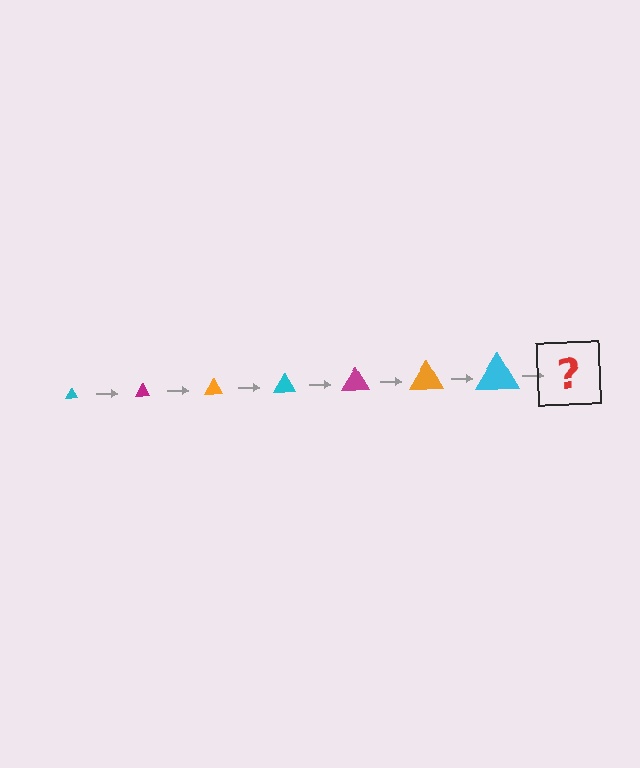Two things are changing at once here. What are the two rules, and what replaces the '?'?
The two rules are that the triangle grows larger each step and the color cycles through cyan, magenta, and orange. The '?' should be a magenta triangle, larger than the previous one.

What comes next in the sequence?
The next element should be a magenta triangle, larger than the previous one.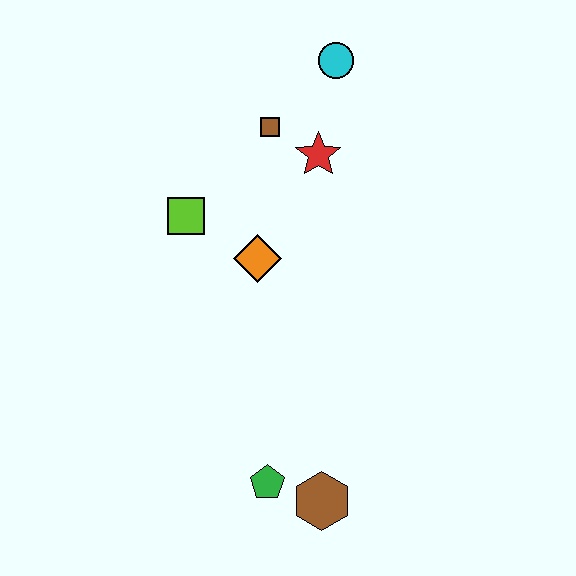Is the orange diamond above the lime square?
No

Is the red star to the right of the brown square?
Yes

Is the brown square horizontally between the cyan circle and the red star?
No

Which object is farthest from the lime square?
The brown hexagon is farthest from the lime square.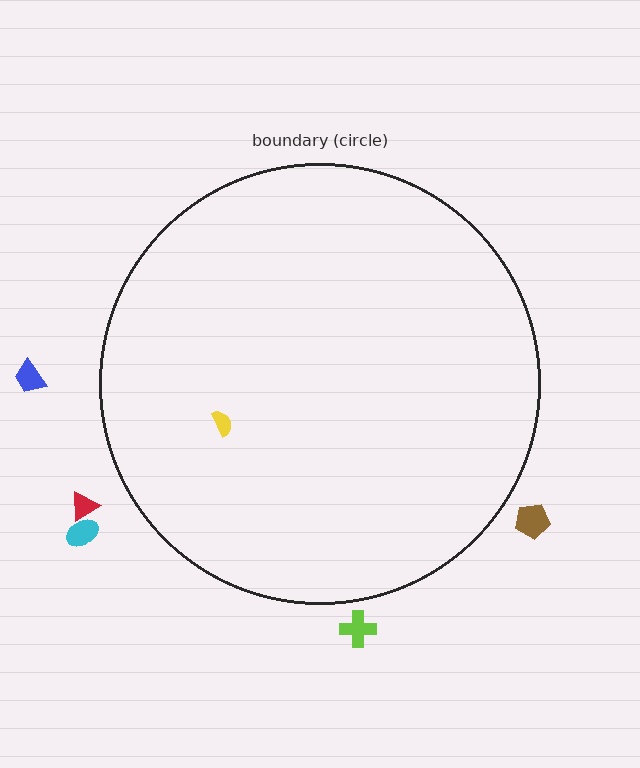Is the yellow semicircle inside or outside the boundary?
Inside.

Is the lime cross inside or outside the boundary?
Outside.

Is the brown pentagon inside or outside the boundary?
Outside.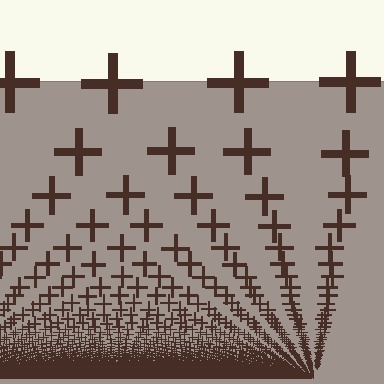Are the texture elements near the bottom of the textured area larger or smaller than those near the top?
Smaller. The gradient is inverted — elements near the bottom are smaller and denser.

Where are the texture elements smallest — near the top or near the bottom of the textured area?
Near the bottom.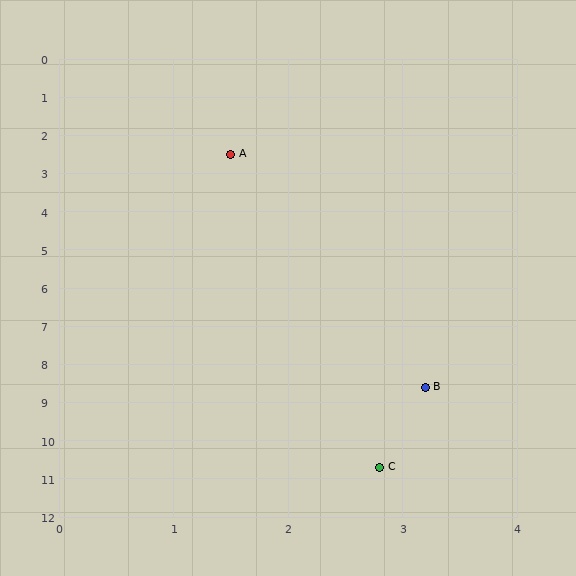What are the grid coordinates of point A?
Point A is at approximately (1.5, 2.5).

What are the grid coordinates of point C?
Point C is at approximately (2.8, 10.7).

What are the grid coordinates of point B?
Point B is at approximately (3.2, 8.6).